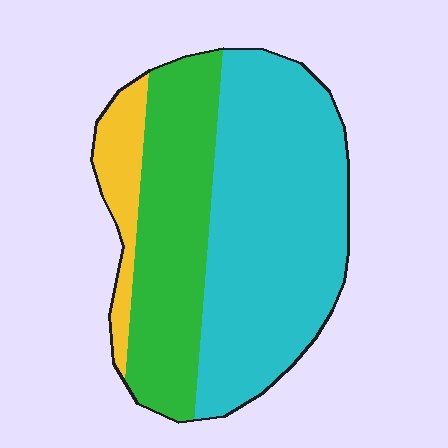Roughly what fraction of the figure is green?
Green covers 33% of the figure.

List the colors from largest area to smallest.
From largest to smallest: cyan, green, yellow.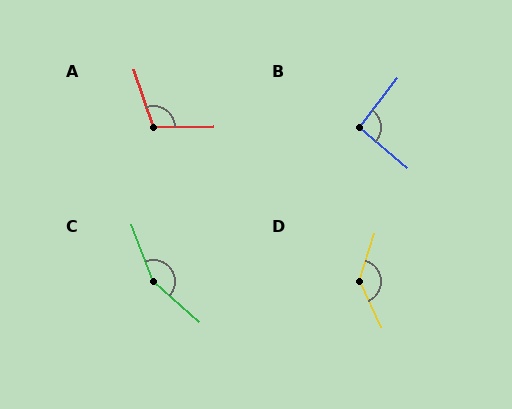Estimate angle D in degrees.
Approximately 137 degrees.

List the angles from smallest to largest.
B (92°), A (108°), D (137°), C (151°).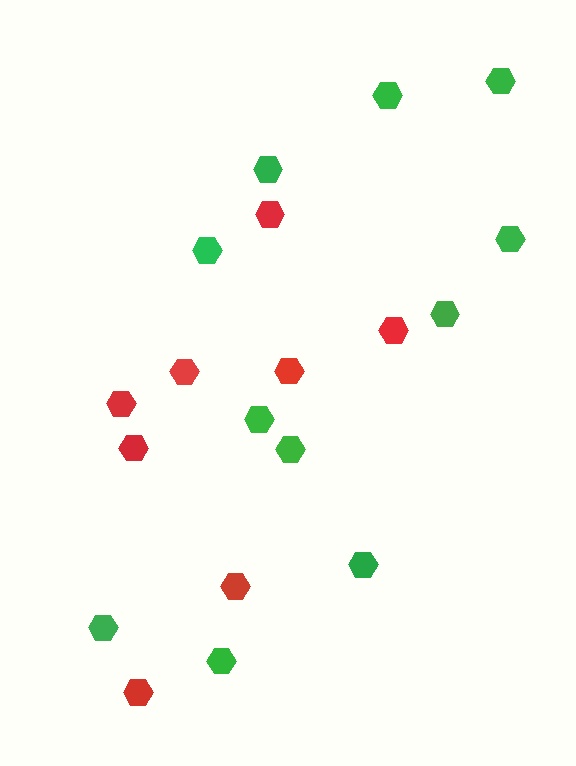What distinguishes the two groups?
There are 2 groups: one group of red hexagons (8) and one group of green hexagons (11).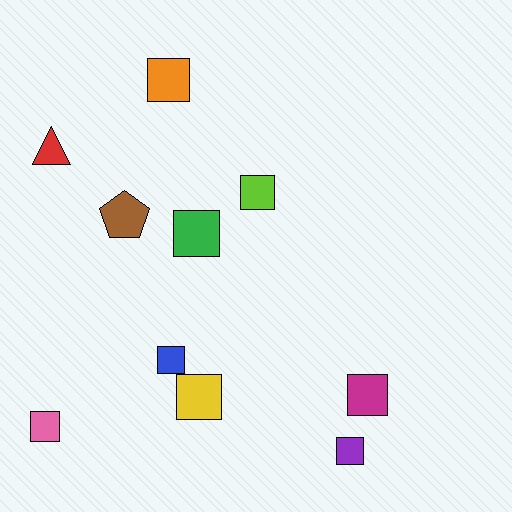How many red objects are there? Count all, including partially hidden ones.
There is 1 red object.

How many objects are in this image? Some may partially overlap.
There are 10 objects.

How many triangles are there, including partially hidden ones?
There is 1 triangle.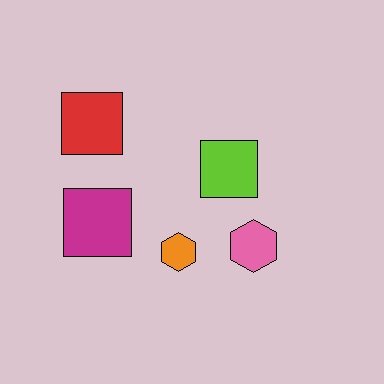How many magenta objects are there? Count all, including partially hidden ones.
There is 1 magenta object.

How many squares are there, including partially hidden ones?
There are 3 squares.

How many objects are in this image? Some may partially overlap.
There are 5 objects.